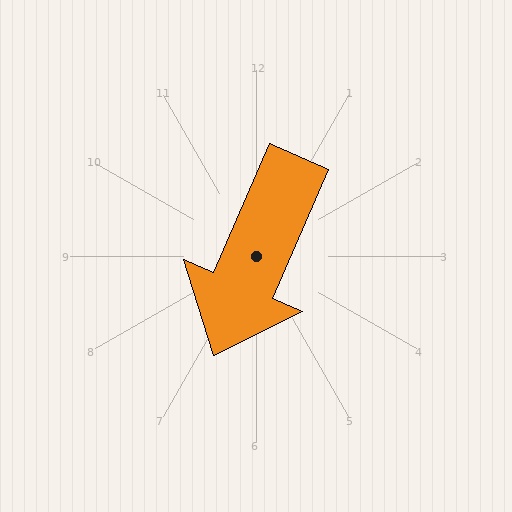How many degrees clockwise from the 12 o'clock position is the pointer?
Approximately 203 degrees.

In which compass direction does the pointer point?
Southwest.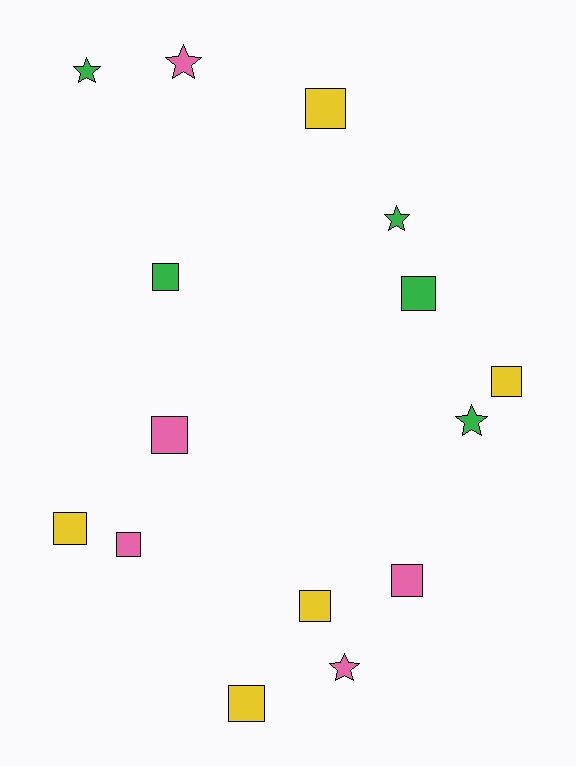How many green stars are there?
There are 3 green stars.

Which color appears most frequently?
Pink, with 5 objects.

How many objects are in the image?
There are 15 objects.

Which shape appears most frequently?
Square, with 10 objects.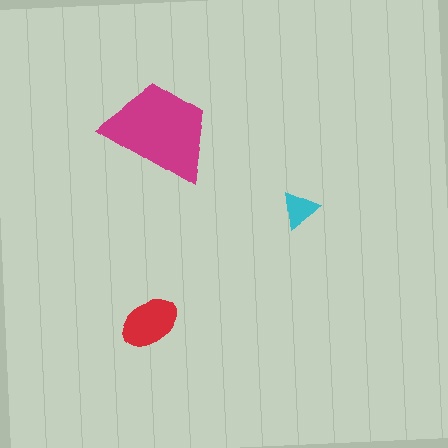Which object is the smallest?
The cyan triangle.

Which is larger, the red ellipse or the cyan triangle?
The red ellipse.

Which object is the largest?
The magenta trapezoid.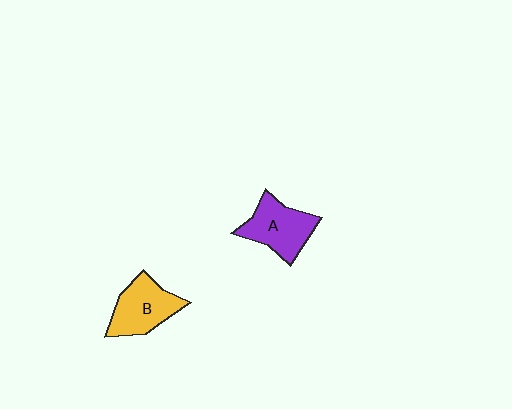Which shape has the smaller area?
Shape B (yellow).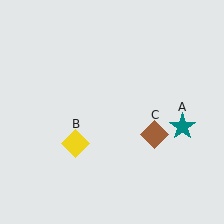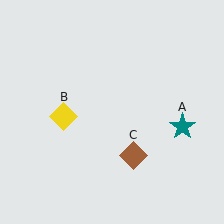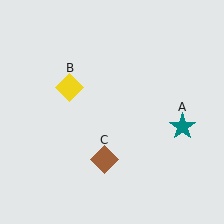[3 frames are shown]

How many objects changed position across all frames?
2 objects changed position: yellow diamond (object B), brown diamond (object C).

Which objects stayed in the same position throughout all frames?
Teal star (object A) remained stationary.